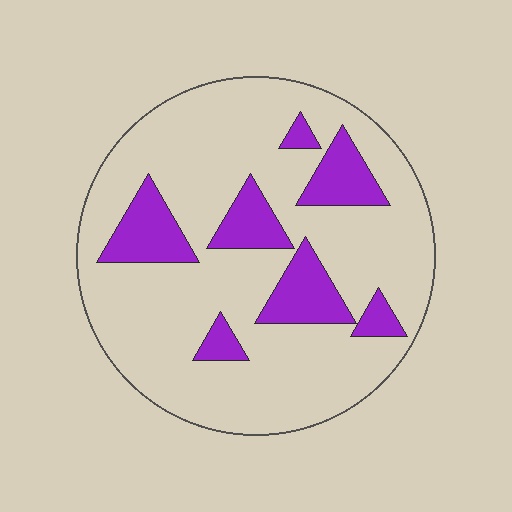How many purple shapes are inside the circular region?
7.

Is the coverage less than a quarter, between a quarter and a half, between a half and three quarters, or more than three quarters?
Less than a quarter.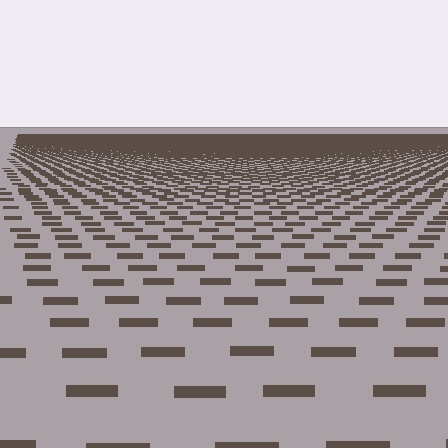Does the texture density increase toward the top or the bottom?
Density increases toward the top.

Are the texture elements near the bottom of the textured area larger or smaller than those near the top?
Larger. Near the bottom, elements are closer to the viewer and appear at a bigger on-screen size.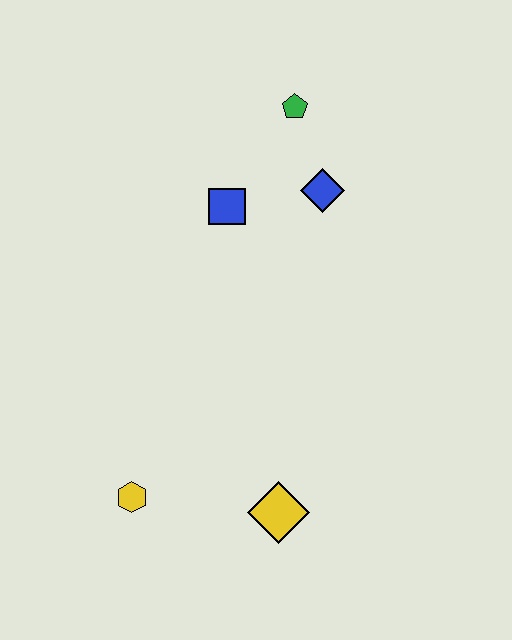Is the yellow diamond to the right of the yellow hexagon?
Yes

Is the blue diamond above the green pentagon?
No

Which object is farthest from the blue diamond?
The yellow hexagon is farthest from the blue diamond.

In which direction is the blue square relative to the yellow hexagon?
The blue square is above the yellow hexagon.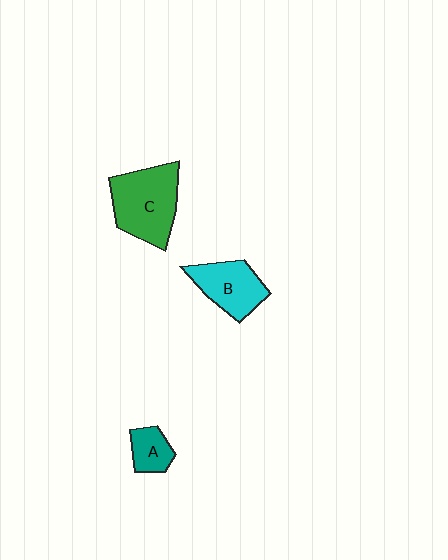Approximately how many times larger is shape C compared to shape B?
Approximately 1.4 times.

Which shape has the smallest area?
Shape A (teal).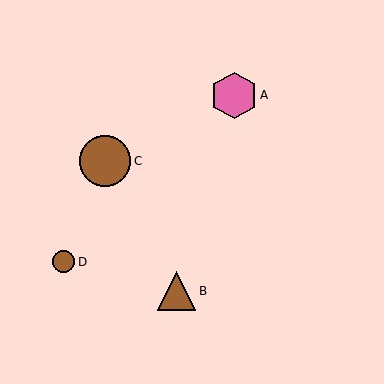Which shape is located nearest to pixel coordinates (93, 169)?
The brown circle (labeled C) at (105, 161) is nearest to that location.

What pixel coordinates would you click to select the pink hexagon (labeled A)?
Click at (234, 95) to select the pink hexagon A.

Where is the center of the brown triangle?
The center of the brown triangle is at (177, 291).